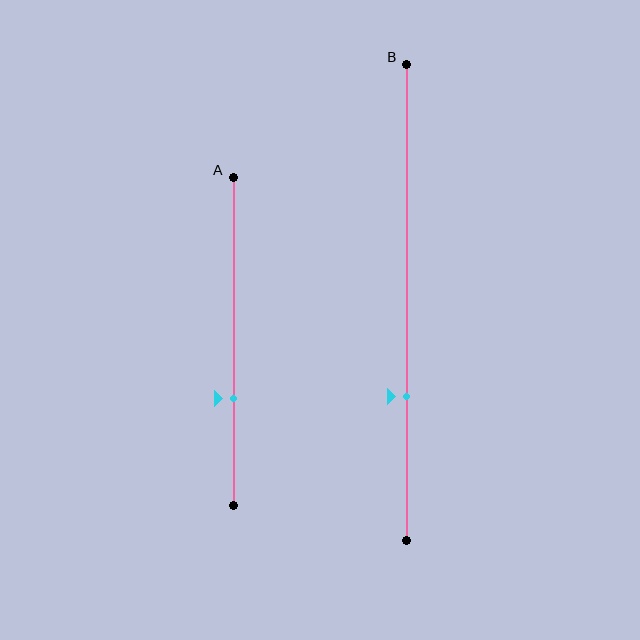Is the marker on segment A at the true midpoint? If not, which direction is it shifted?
No, the marker on segment A is shifted downward by about 17% of the segment length.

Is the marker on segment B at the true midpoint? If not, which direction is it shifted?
No, the marker on segment B is shifted downward by about 20% of the segment length.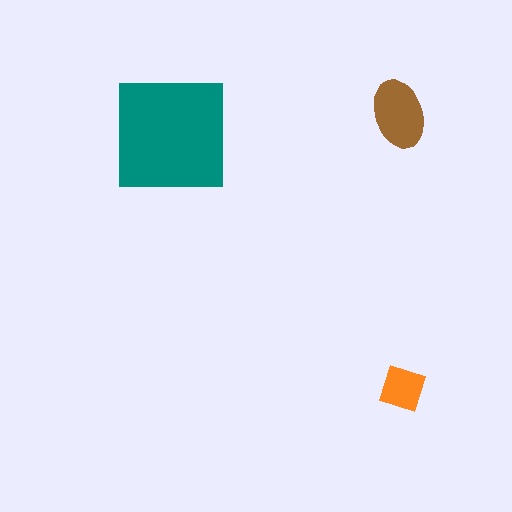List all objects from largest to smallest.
The teal square, the brown ellipse, the orange diamond.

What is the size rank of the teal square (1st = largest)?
1st.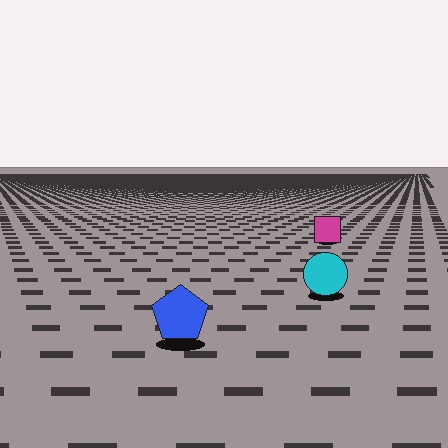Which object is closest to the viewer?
The blue pentagon is closest. The texture marks near it are larger and more spread out.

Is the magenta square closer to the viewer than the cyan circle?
No. The cyan circle is closer — you can tell from the texture gradient: the ground texture is coarser near it.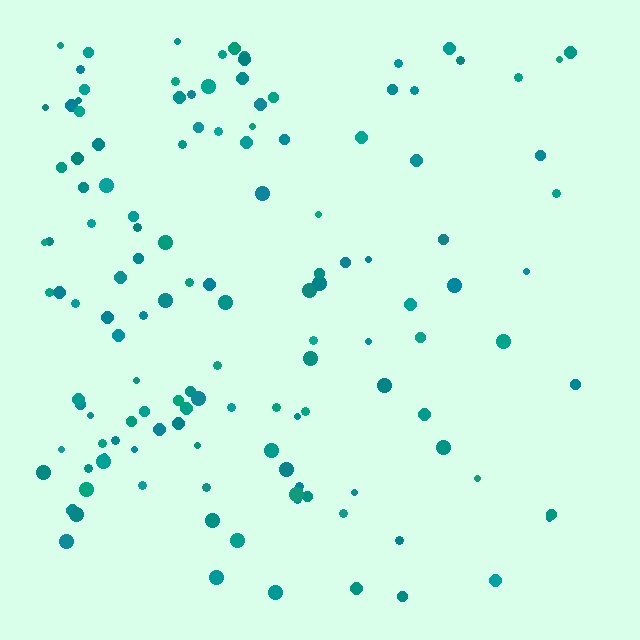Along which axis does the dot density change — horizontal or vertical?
Horizontal.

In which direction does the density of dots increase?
From right to left, with the left side densest.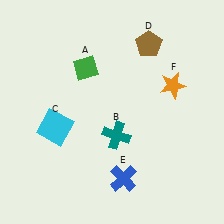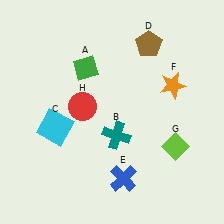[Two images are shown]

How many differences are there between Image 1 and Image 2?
There are 2 differences between the two images.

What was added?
A lime diamond (G), a red circle (H) were added in Image 2.